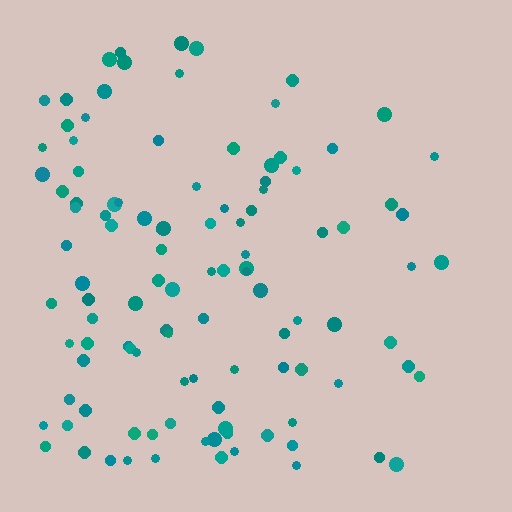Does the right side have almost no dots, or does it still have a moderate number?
Still a moderate number, just noticeably fewer than the left.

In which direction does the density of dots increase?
From right to left, with the left side densest.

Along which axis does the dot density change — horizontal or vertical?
Horizontal.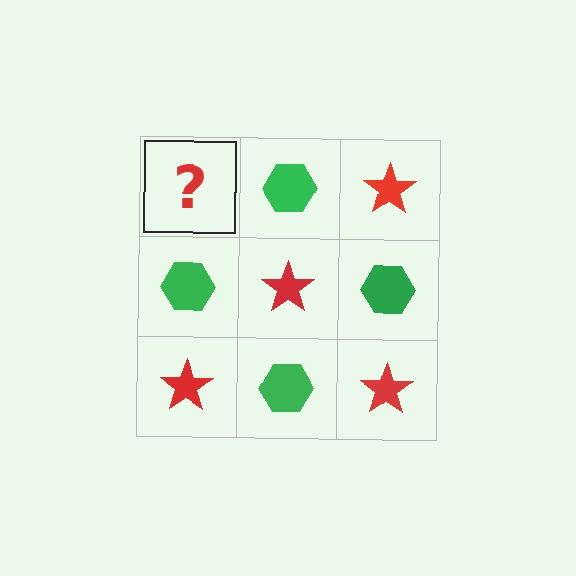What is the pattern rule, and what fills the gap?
The rule is that it alternates red star and green hexagon in a checkerboard pattern. The gap should be filled with a red star.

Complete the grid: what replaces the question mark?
The question mark should be replaced with a red star.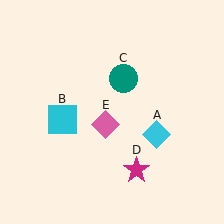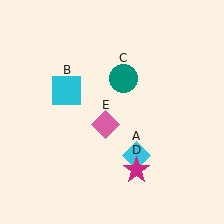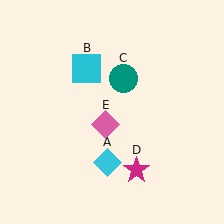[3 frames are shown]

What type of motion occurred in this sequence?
The cyan diamond (object A), cyan square (object B) rotated clockwise around the center of the scene.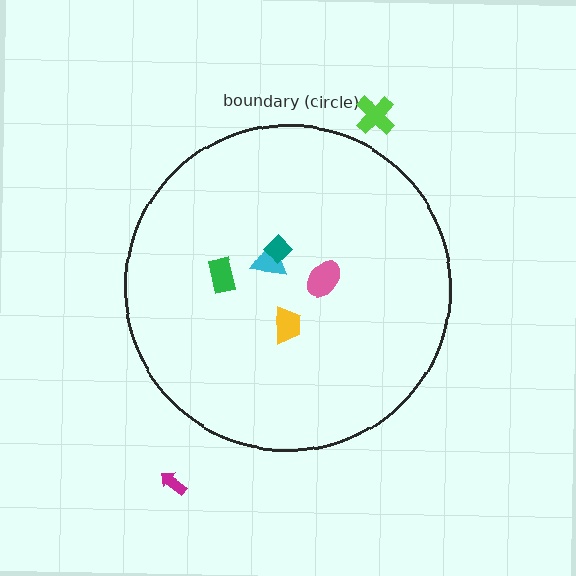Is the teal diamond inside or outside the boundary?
Inside.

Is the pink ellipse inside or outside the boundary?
Inside.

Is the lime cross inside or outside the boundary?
Outside.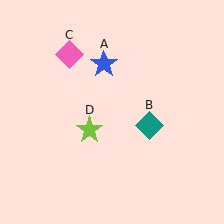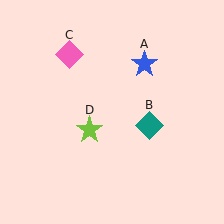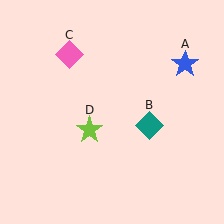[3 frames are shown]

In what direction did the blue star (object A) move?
The blue star (object A) moved right.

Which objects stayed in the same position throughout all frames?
Teal diamond (object B) and pink diamond (object C) and lime star (object D) remained stationary.